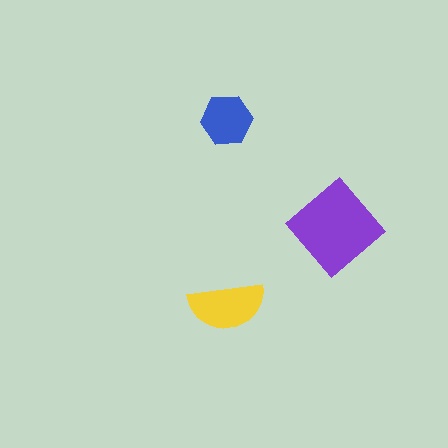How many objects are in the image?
There are 3 objects in the image.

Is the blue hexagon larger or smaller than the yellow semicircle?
Smaller.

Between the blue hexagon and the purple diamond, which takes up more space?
The purple diamond.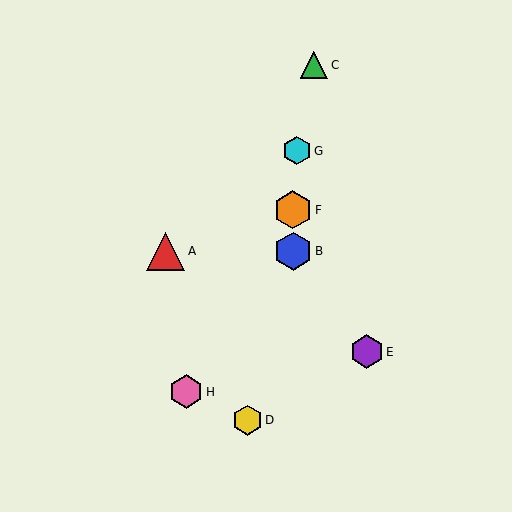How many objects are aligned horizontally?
2 objects (A, B) are aligned horizontally.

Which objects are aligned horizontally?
Objects A, B are aligned horizontally.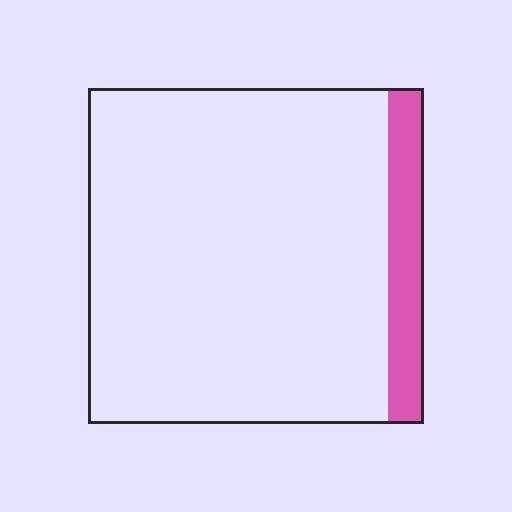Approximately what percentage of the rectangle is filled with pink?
Approximately 10%.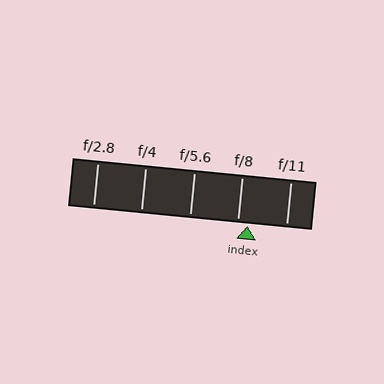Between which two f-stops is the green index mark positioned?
The index mark is between f/8 and f/11.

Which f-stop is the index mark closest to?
The index mark is closest to f/8.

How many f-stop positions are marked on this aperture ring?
There are 5 f-stop positions marked.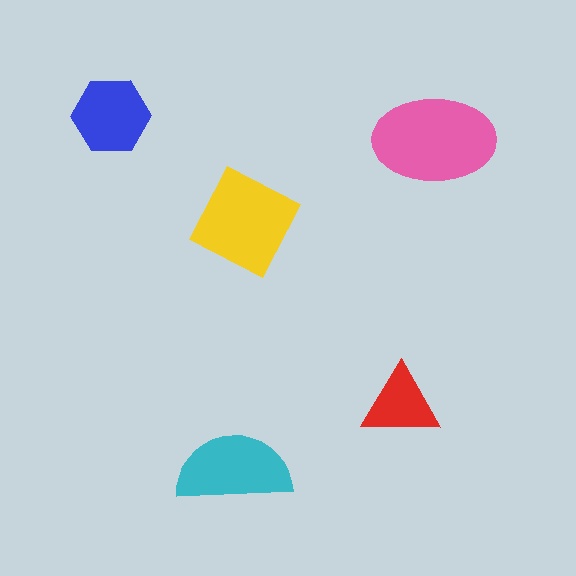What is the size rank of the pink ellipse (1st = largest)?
1st.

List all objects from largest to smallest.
The pink ellipse, the yellow square, the cyan semicircle, the blue hexagon, the red triangle.